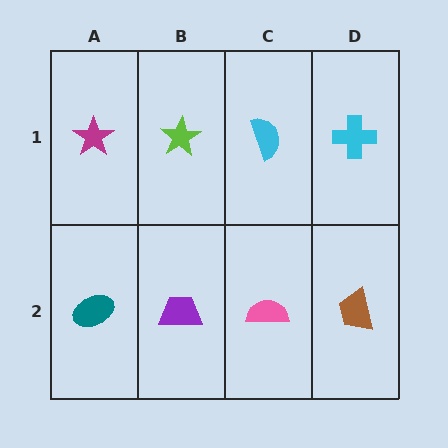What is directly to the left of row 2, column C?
A purple trapezoid.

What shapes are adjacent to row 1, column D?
A brown trapezoid (row 2, column D), a cyan semicircle (row 1, column C).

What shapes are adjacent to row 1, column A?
A teal ellipse (row 2, column A), a lime star (row 1, column B).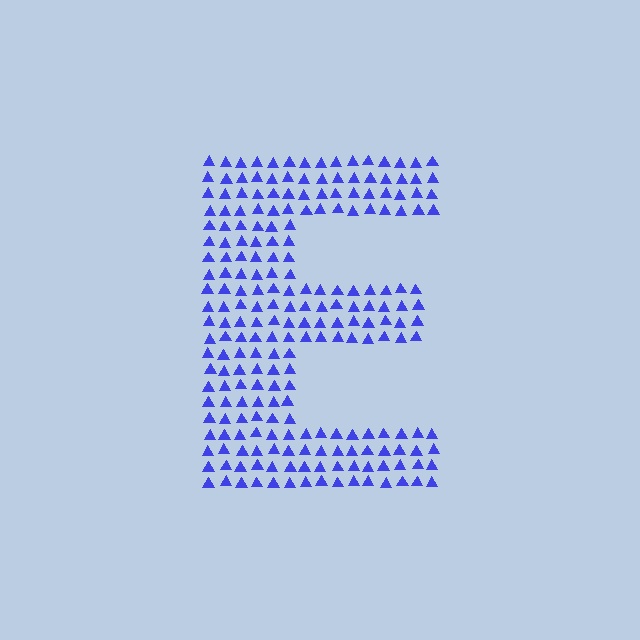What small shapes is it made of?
It is made of small triangles.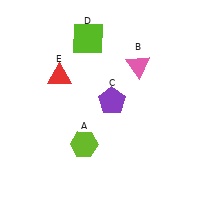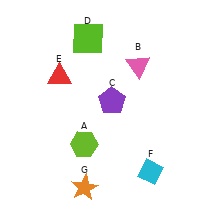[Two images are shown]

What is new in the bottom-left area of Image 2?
An orange star (G) was added in the bottom-left area of Image 2.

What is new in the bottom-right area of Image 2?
A cyan diamond (F) was added in the bottom-right area of Image 2.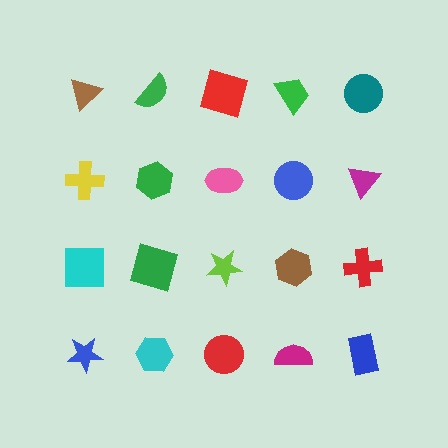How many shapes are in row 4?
5 shapes.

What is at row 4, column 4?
A magenta semicircle.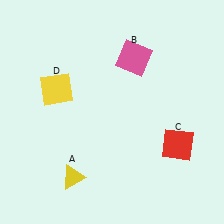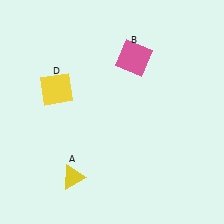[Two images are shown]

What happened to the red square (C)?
The red square (C) was removed in Image 2. It was in the bottom-right area of Image 1.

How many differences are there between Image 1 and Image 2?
There is 1 difference between the two images.